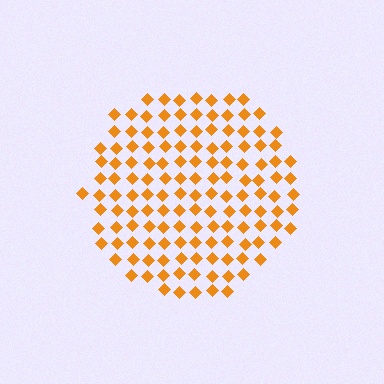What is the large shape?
The large shape is a circle.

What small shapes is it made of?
It is made of small diamonds.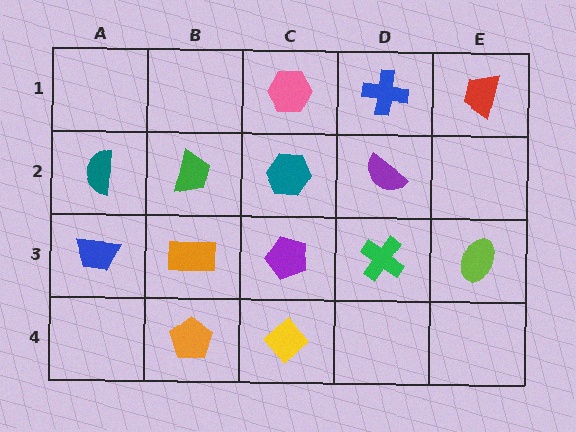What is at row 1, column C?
A pink hexagon.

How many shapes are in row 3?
5 shapes.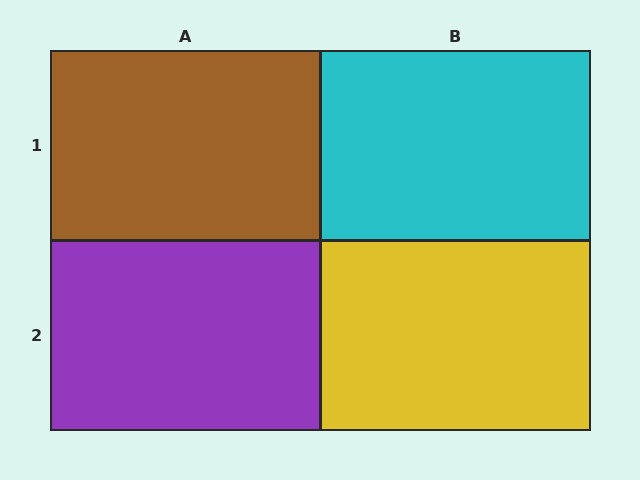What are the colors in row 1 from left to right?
Brown, cyan.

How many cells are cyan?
1 cell is cyan.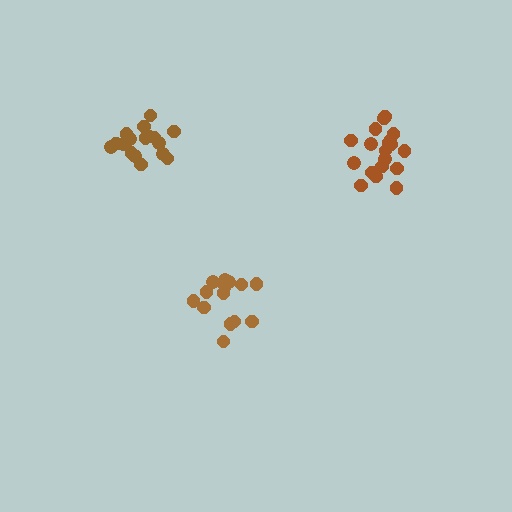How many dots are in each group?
Group 1: 14 dots, Group 2: 19 dots, Group 3: 17 dots (50 total).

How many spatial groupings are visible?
There are 3 spatial groupings.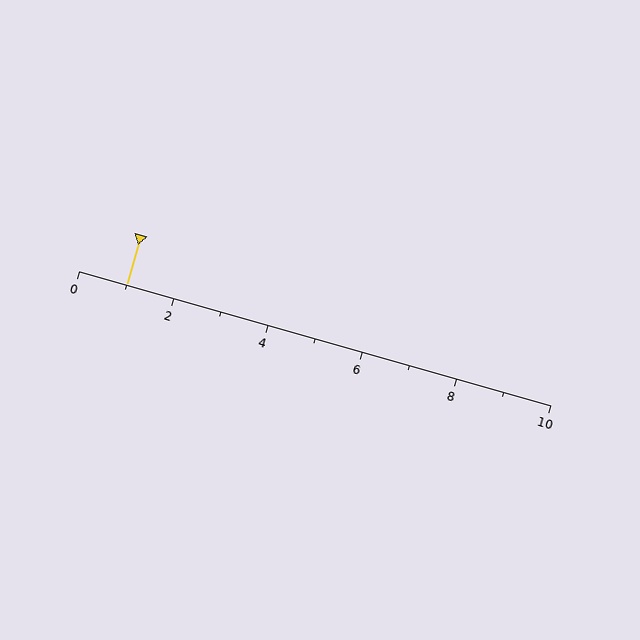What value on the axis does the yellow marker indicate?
The marker indicates approximately 1.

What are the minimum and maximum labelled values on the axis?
The axis runs from 0 to 10.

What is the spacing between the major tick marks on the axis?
The major ticks are spaced 2 apart.